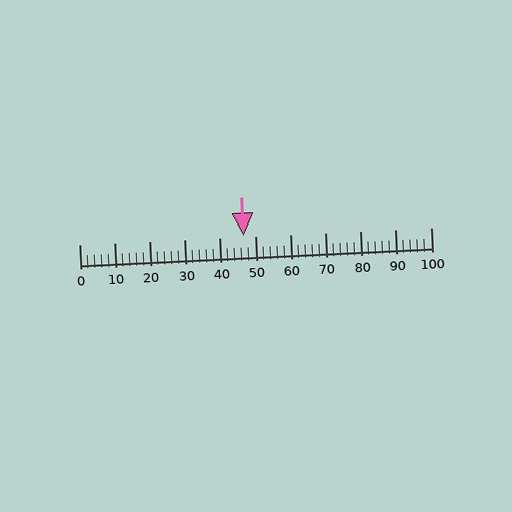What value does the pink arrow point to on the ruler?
The pink arrow points to approximately 47.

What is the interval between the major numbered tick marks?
The major tick marks are spaced 10 units apart.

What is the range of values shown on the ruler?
The ruler shows values from 0 to 100.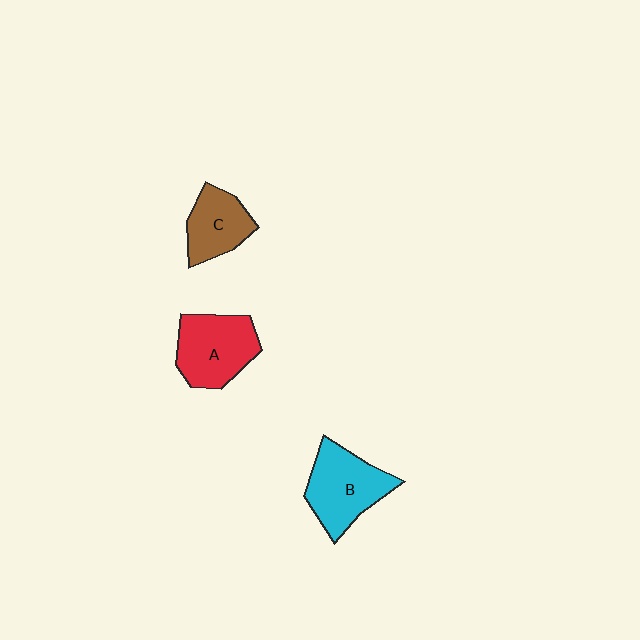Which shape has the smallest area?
Shape C (brown).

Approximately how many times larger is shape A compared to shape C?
Approximately 1.3 times.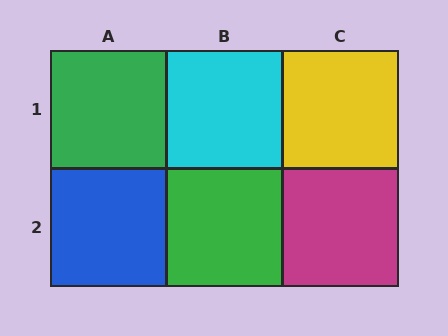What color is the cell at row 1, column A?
Green.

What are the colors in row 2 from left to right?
Blue, green, magenta.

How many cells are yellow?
1 cell is yellow.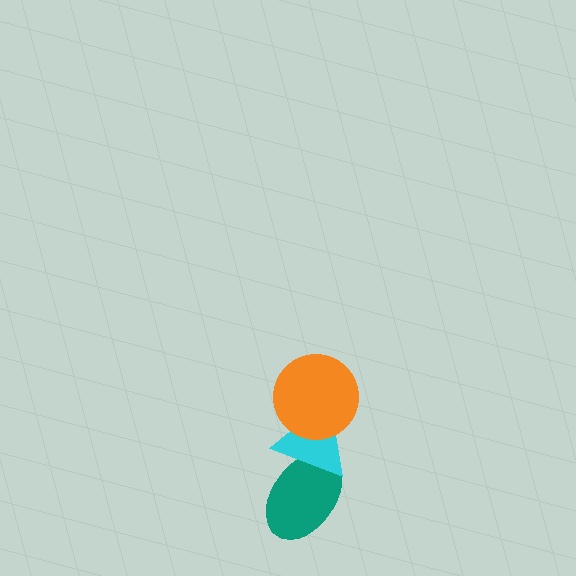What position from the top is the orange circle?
The orange circle is 1st from the top.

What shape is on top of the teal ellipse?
The cyan triangle is on top of the teal ellipse.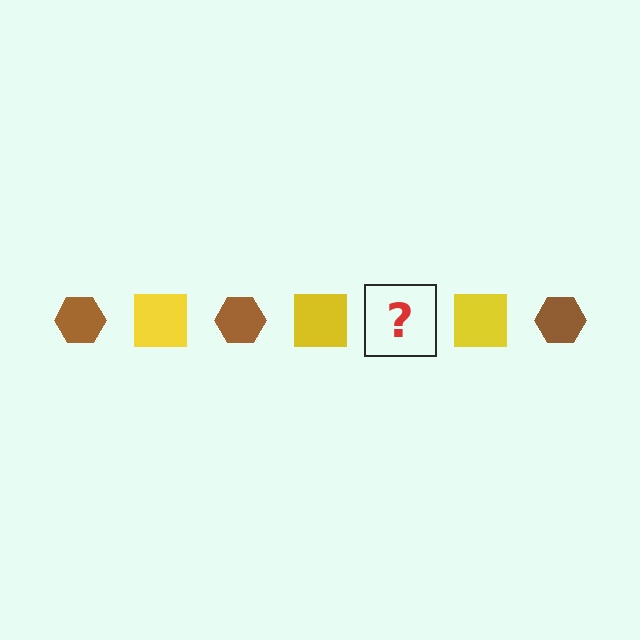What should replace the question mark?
The question mark should be replaced with a brown hexagon.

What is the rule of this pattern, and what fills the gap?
The rule is that the pattern alternates between brown hexagon and yellow square. The gap should be filled with a brown hexagon.